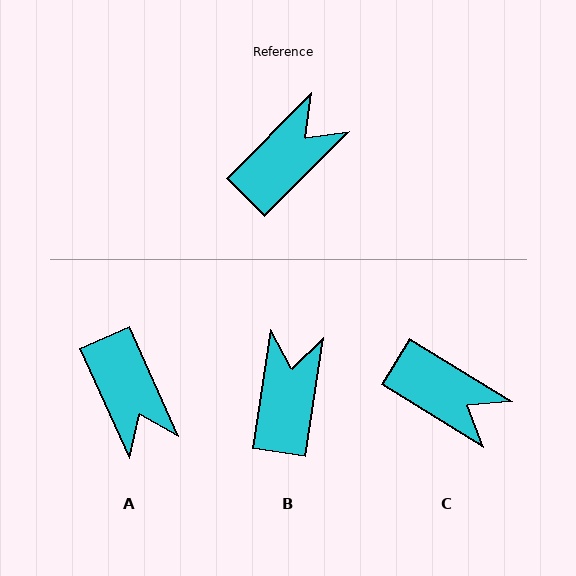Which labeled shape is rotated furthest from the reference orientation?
A, about 111 degrees away.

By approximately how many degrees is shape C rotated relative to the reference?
Approximately 76 degrees clockwise.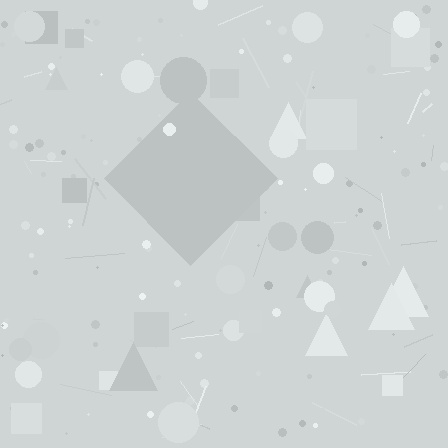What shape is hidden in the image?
A diamond is hidden in the image.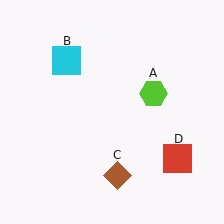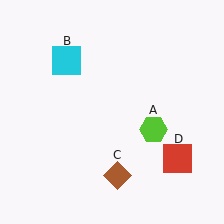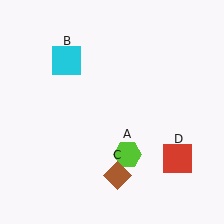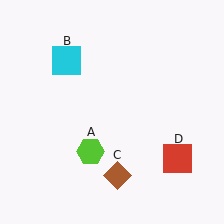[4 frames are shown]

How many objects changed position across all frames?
1 object changed position: lime hexagon (object A).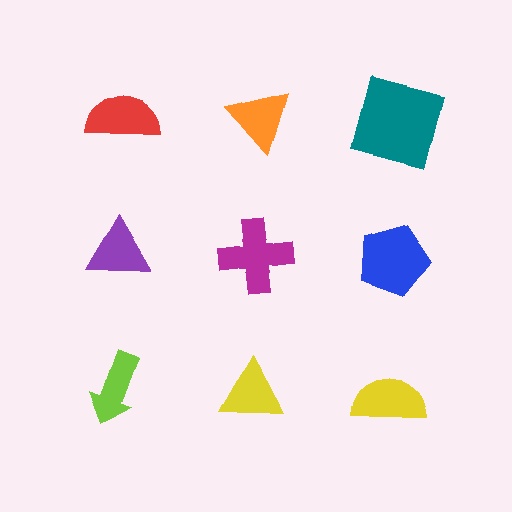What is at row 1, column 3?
A teal square.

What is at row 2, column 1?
A purple triangle.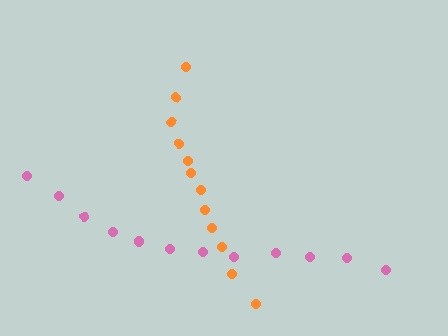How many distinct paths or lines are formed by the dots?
There are 2 distinct paths.